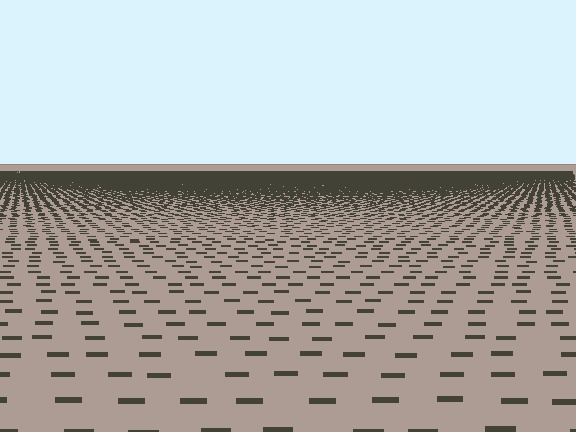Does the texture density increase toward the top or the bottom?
Density increases toward the top.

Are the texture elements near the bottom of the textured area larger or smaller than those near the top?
Larger. Near the bottom, elements are closer to the viewer and appear at a bigger on-screen size.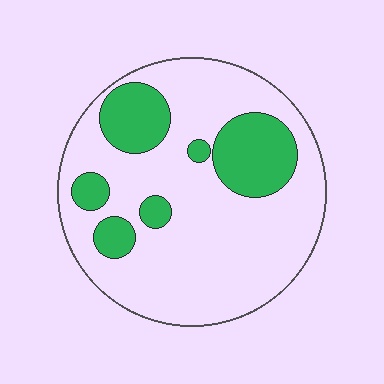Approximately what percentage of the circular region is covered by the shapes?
Approximately 25%.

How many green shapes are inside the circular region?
6.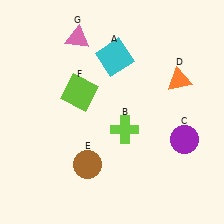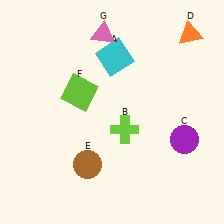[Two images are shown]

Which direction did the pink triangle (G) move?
The pink triangle (G) moved right.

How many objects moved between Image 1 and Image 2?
2 objects moved between the two images.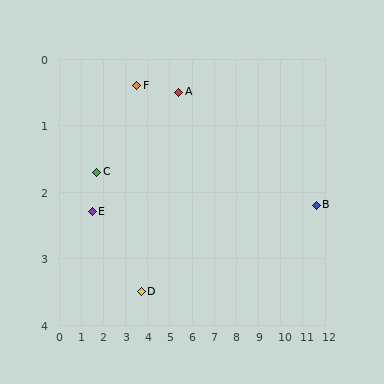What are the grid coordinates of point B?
Point B is at approximately (11.6, 2.2).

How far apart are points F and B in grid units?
Points F and B are about 8.3 grid units apart.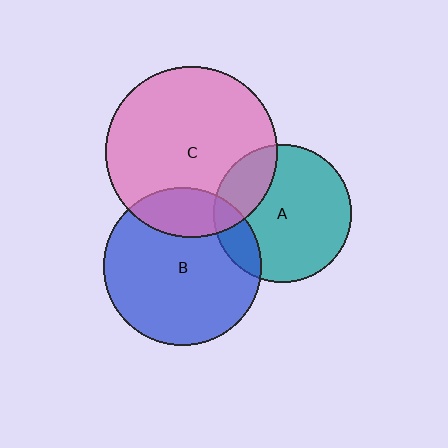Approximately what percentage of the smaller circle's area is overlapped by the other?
Approximately 15%.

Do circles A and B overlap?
Yes.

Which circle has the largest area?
Circle C (pink).